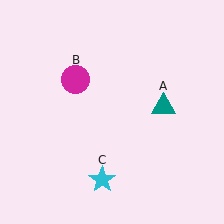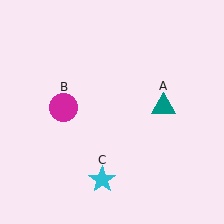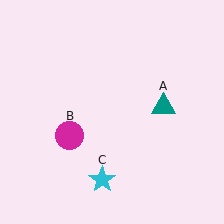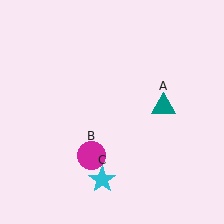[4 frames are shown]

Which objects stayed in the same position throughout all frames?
Teal triangle (object A) and cyan star (object C) remained stationary.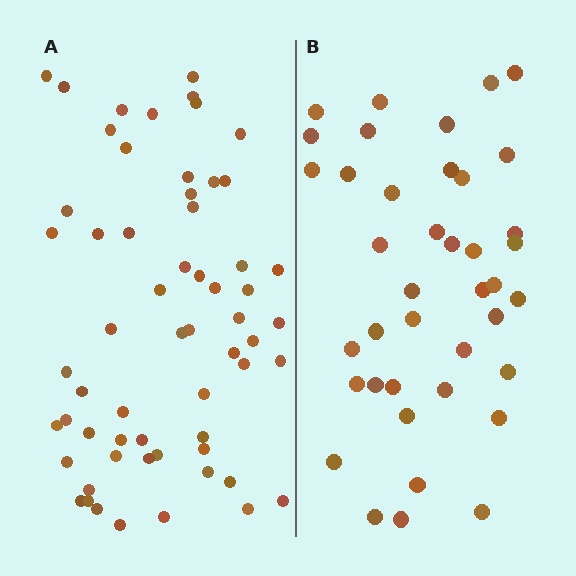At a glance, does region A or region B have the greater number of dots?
Region A (the left region) has more dots.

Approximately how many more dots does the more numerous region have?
Region A has approximately 20 more dots than region B.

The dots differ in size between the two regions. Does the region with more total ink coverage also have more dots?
No. Region B has more total ink coverage because its dots are larger, but region A actually contains more individual dots. Total area can be misleading — the number of items is what matters here.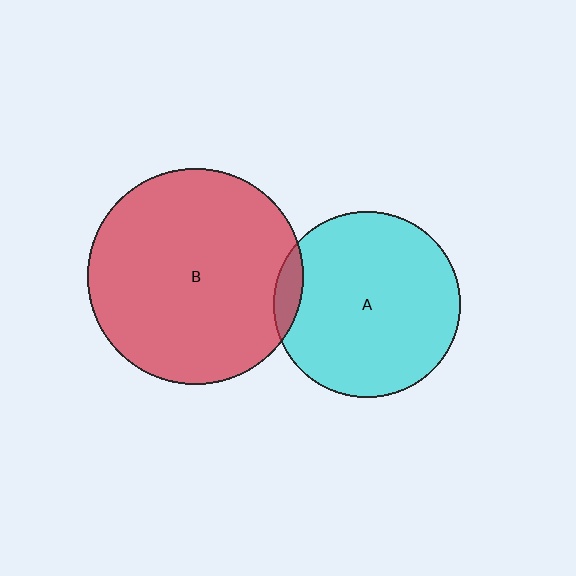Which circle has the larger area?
Circle B (red).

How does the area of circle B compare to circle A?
Approximately 1.3 times.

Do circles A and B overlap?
Yes.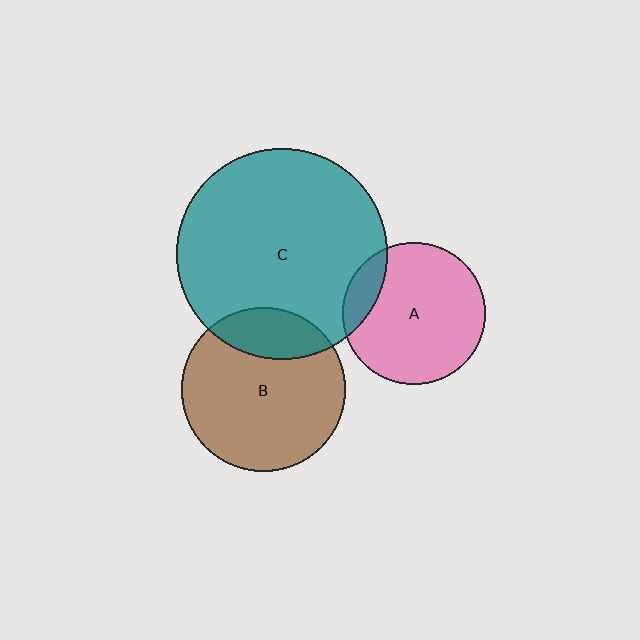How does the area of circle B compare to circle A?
Approximately 1.3 times.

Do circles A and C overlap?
Yes.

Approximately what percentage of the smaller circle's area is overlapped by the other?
Approximately 15%.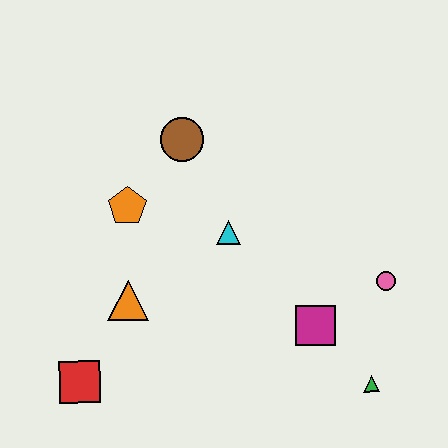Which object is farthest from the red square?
The pink circle is farthest from the red square.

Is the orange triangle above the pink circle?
No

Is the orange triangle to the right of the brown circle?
No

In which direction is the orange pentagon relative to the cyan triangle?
The orange pentagon is to the left of the cyan triangle.